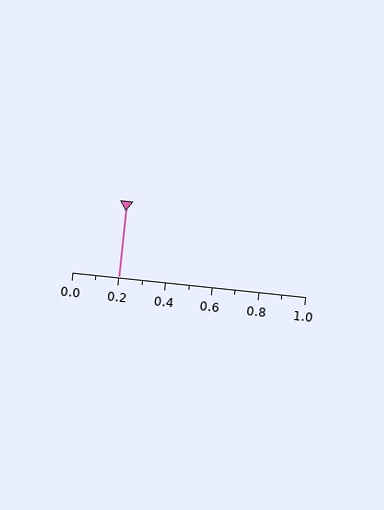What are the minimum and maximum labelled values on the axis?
The axis runs from 0.0 to 1.0.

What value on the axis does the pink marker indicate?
The marker indicates approximately 0.2.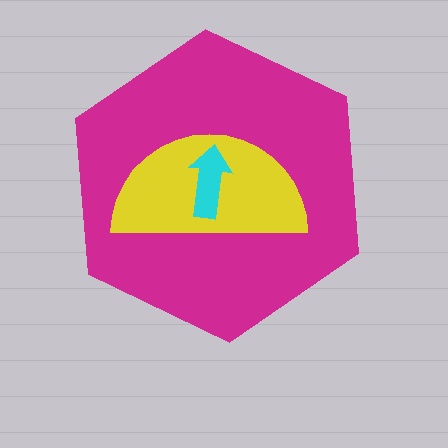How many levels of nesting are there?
3.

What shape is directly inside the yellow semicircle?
The cyan arrow.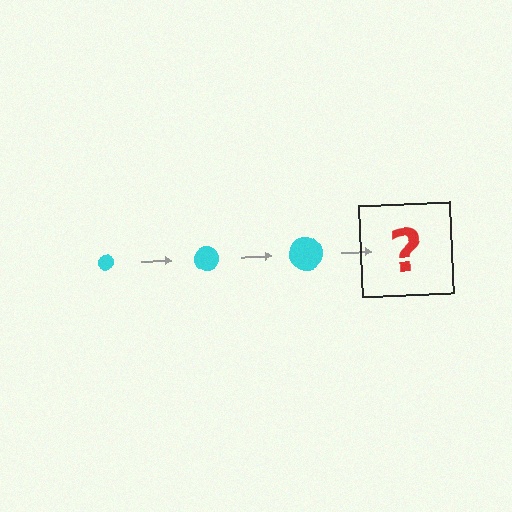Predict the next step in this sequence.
The next step is a cyan circle, larger than the previous one.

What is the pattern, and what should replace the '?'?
The pattern is that the circle gets progressively larger each step. The '?' should be a cyan circle, larger than the previous one.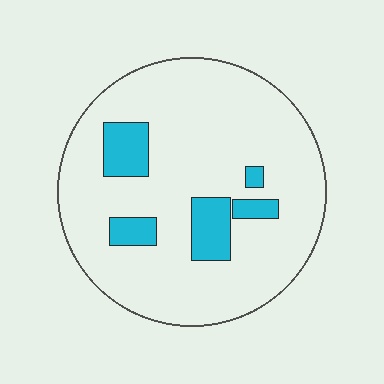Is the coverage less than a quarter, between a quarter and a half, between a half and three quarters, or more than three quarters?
Less than a quarter.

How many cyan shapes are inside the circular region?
5.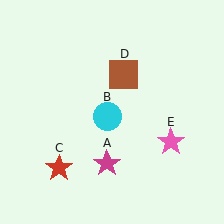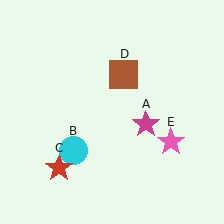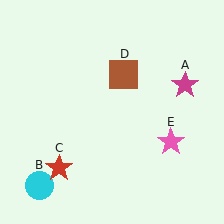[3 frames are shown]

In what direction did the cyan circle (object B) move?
The cyan circle (object B) moved down and to the left.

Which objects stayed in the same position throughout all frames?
Red star (object C) and brown square (object D) and pink star (object E) remained stationary.